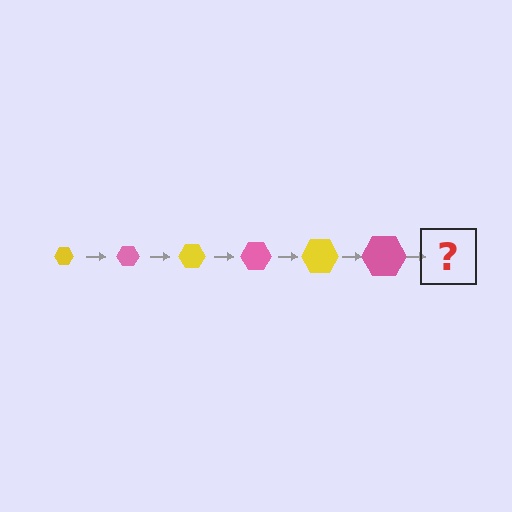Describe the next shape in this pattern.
It should be a yellow hexagon, larger than the previous one.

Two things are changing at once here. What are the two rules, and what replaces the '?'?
The two rules are that the hexagon grows larger each step and the color cycles through yellow and pink. The '?' should be a yellow hexagon, larger than the previous one.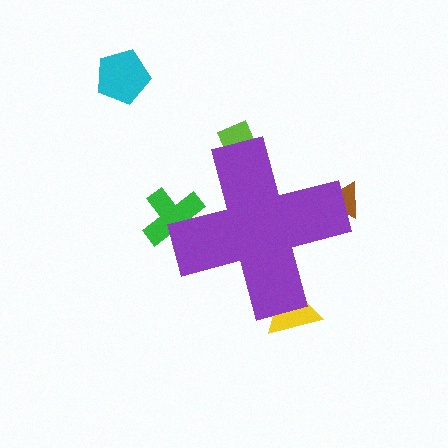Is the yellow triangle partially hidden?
Yes, the yellow triangle is partially hidden behind the purple cross.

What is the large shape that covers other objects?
A purple cross.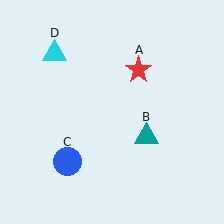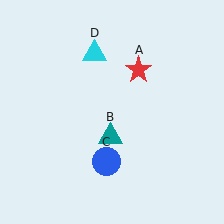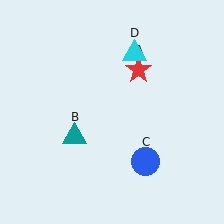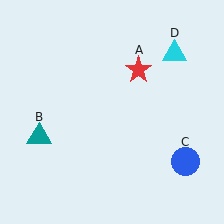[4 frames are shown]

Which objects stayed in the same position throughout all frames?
Red star (object A) remained stationary.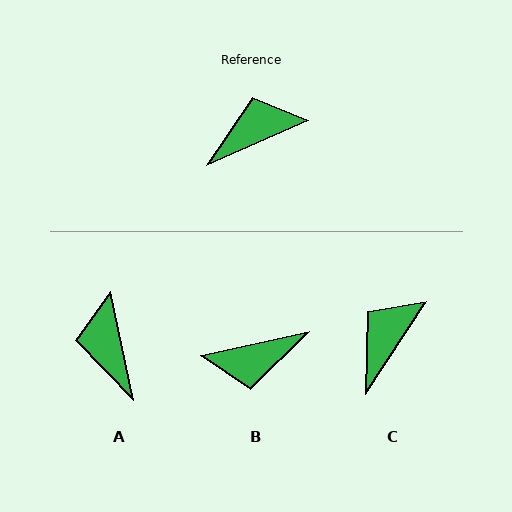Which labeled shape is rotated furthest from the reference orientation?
B, about 169 degrees away.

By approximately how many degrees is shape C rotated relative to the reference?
Approximately 33 degrees counter-clockwise.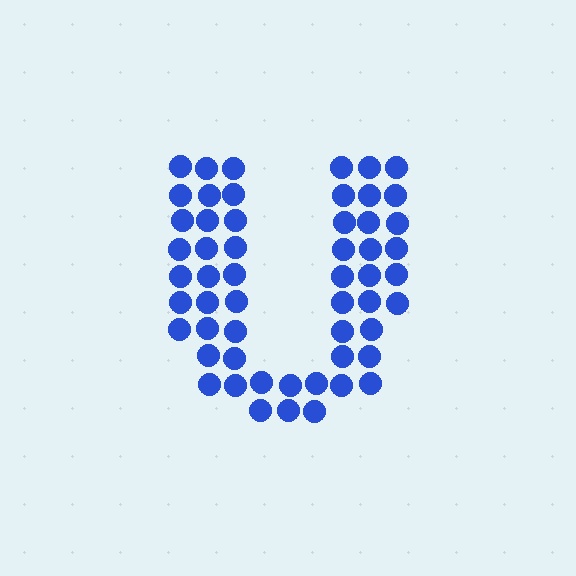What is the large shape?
The large shape is the letter U.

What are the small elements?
The small elements are circles.